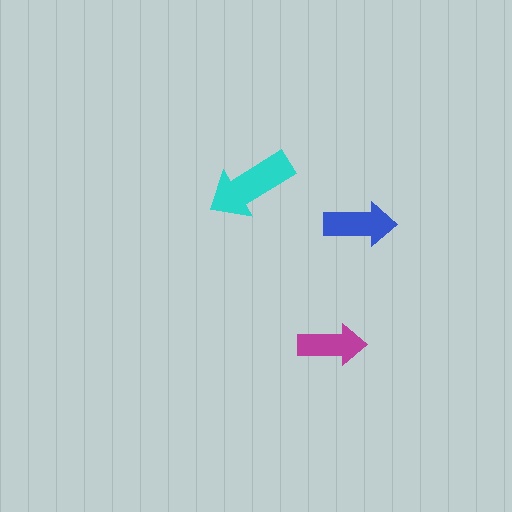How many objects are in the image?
There are 3 objects in the image.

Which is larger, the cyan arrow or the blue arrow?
The cyan one.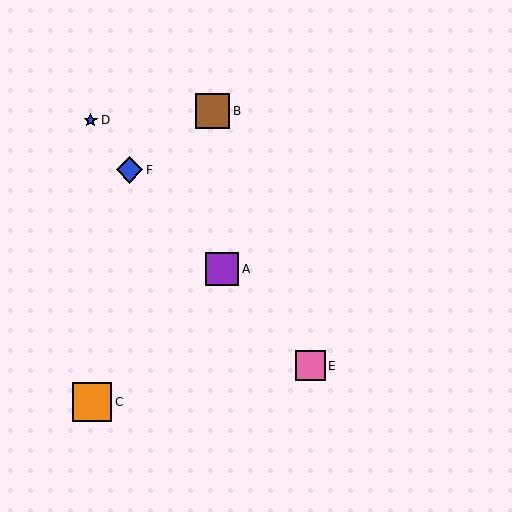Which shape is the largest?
The orange square (labeled C) is the largest.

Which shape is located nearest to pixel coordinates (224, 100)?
The brown square (labeled B) at (212, 111) is nearest to that location.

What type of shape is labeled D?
Shape D is a blue star.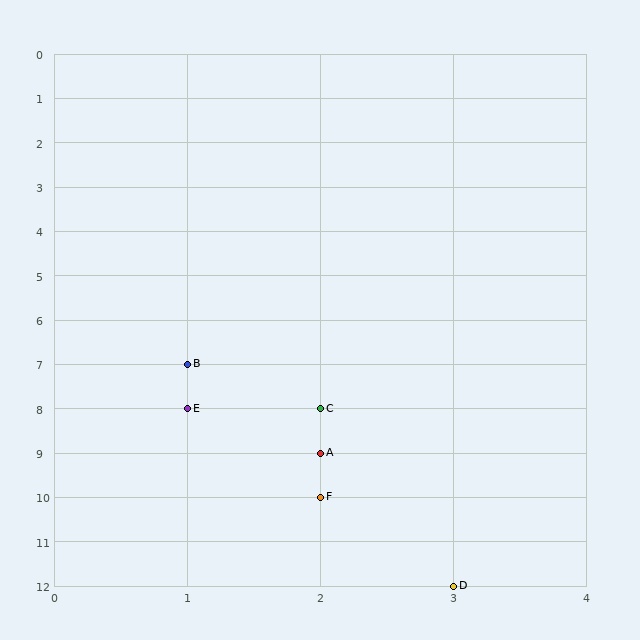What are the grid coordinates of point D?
Point D is at grid coordinates (3, 12).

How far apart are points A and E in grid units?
Points A and E are 1 column and 1 row apart (about 1.4 grid units diagonally).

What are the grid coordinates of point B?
Point B is at grid coordinates (1, 7).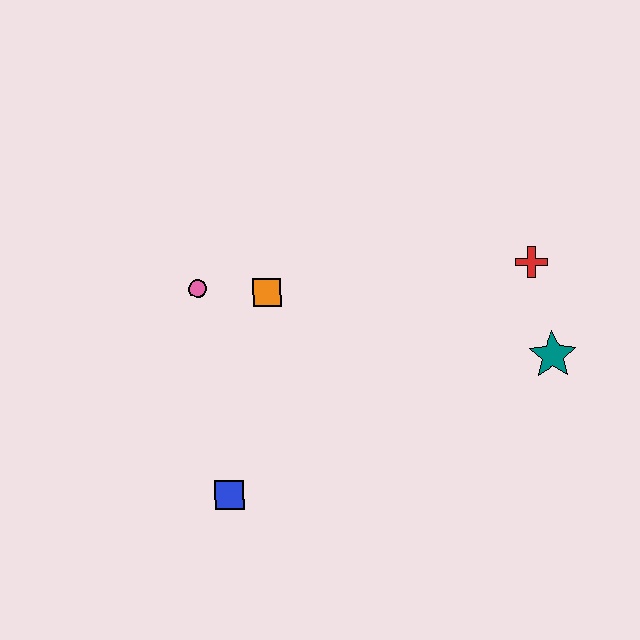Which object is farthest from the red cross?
The blue square is farthest from the red cross.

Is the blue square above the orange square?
No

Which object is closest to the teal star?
The red cross is closest to the teal star.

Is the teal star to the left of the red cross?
No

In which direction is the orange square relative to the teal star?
The orange square is to the left of the teal star.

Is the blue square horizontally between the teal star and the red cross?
No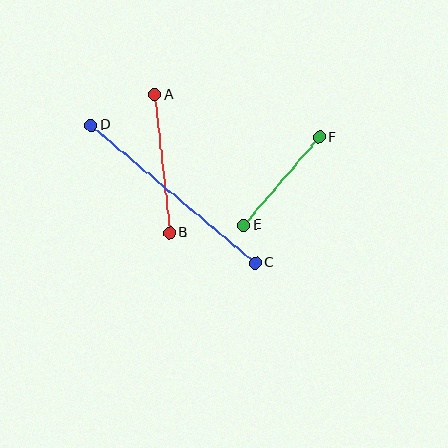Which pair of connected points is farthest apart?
Points C and D are farthest apart.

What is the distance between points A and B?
The distance is approximately 139 pixels.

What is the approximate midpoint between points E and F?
The midpoint is at approximately (281, 181) pixels.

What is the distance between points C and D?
The distance is approximately 214 pixels.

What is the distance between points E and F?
The distance is approximately 116 pixels.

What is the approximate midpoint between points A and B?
The midpoint is at approximately (162, 164) pixels.